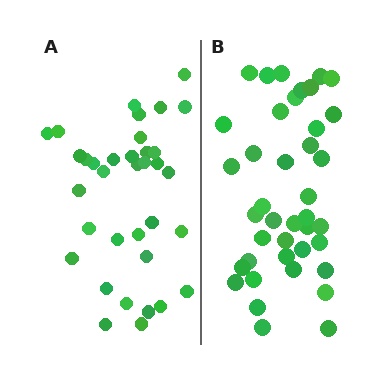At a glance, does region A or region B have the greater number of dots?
Region B (the right region) has more dots.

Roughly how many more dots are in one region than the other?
Region B has about 5 more dots than region A.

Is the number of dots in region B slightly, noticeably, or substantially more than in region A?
Region B has only slightly more — the two regions are fairly close. The ratio is roughly 1.1 to 1.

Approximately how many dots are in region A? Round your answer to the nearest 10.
About 40 dots. (The exact count is 35, which rounds to 40.)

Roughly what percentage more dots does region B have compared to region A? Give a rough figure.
About 15% more.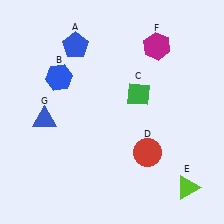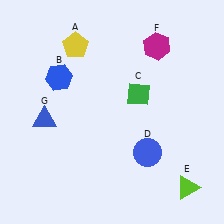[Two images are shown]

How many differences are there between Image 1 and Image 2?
There are 2 differences between the two images.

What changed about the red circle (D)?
In Image 1, D is red. In Image 2, it changed to blue.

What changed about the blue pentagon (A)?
In Image 1, A is blue. In Image 2, it changed to yellow.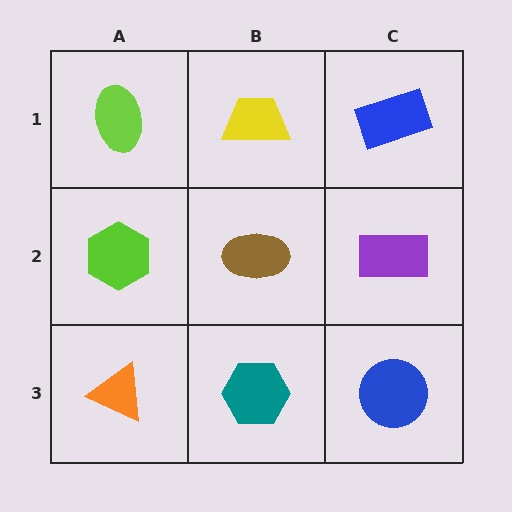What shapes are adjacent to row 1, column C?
A purple rectangle (row 2, column C), a yellow trapezoid (row 1, column B).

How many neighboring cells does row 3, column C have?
2.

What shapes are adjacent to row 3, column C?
A purple rectangle (row 2, column C), a teal hexagon (row 3, column B).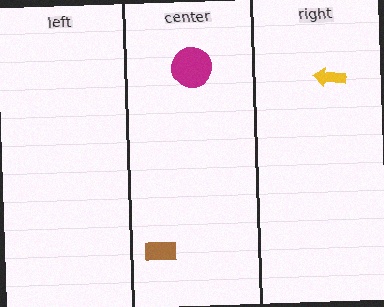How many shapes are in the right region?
1.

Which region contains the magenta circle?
The center region.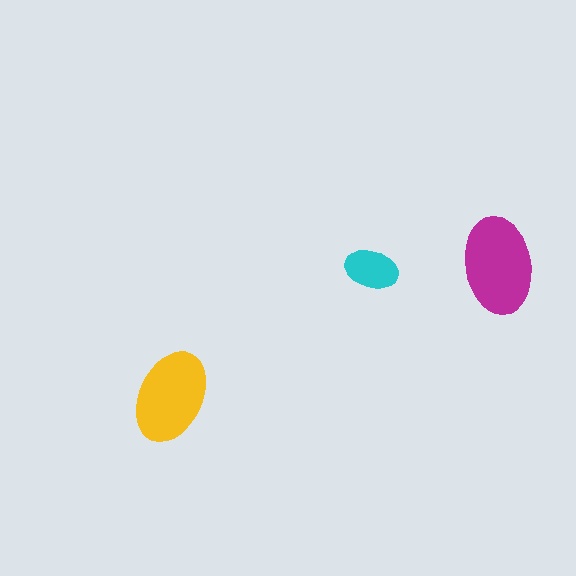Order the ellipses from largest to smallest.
the magenta one, the yellow one, the cyan one.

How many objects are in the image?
There are 3 objects in the image.